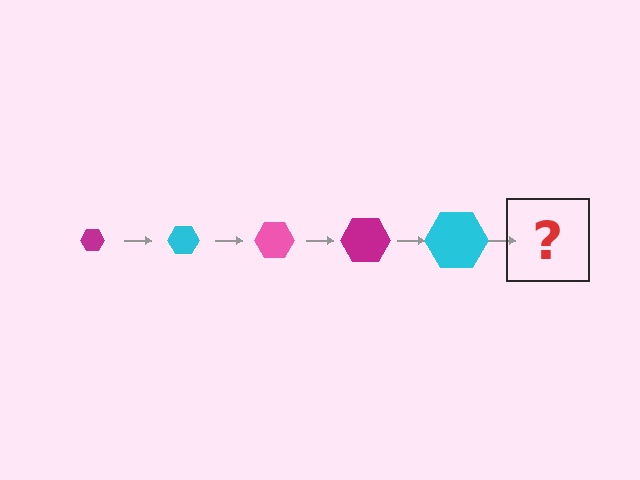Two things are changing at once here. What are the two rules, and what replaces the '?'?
The two rules are that the hexagon grows larger each step and the color cycles through magenta, cyan, and pink. The '?' should be a pink hexagon, larger than the previous one.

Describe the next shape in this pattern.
It should be a pink hexagon, larger than the previous one.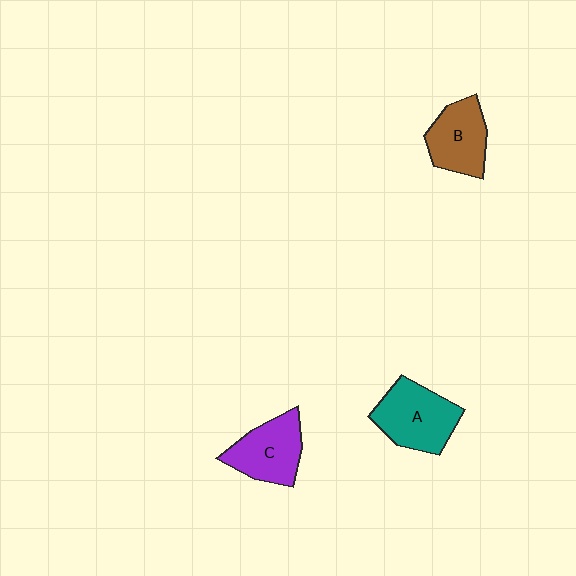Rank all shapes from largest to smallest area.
From largest to smallest: A (teal), C (purple), B (brown).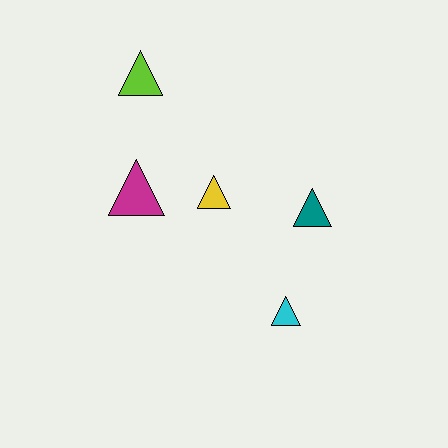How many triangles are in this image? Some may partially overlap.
There are 5 triangles.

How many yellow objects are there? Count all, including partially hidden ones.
There is 1 yellow object.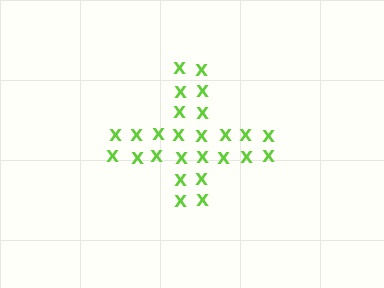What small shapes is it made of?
It is made of small letter X's.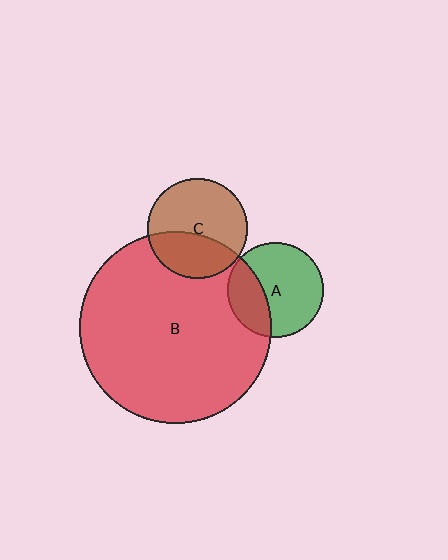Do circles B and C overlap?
Yes.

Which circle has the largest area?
Circle B (red).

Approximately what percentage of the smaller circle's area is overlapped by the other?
Approximately 35%.